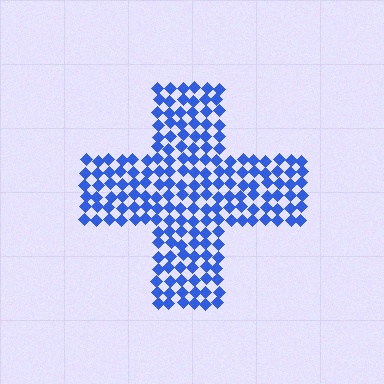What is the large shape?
The large shape is a cross.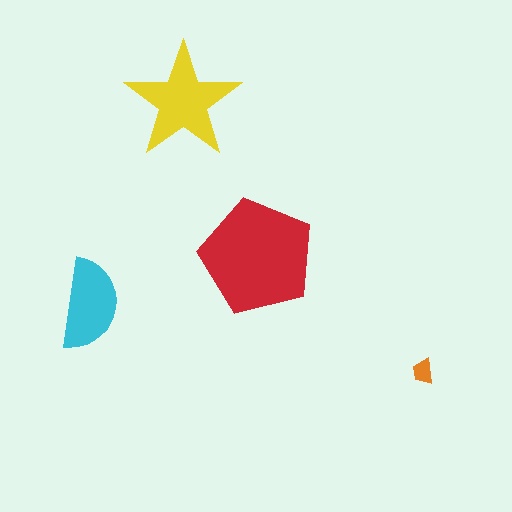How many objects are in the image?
There are 4 objects in the image.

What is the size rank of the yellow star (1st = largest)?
2nd.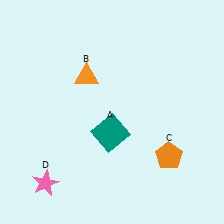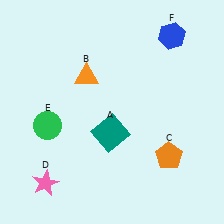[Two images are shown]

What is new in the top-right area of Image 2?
A blue hexagon (F) was added in the top-right area of Image 2.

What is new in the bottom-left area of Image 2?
A green circle (E) was added in the bottom-left area of Image 2.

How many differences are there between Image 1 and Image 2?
There are 2 differences between the two images.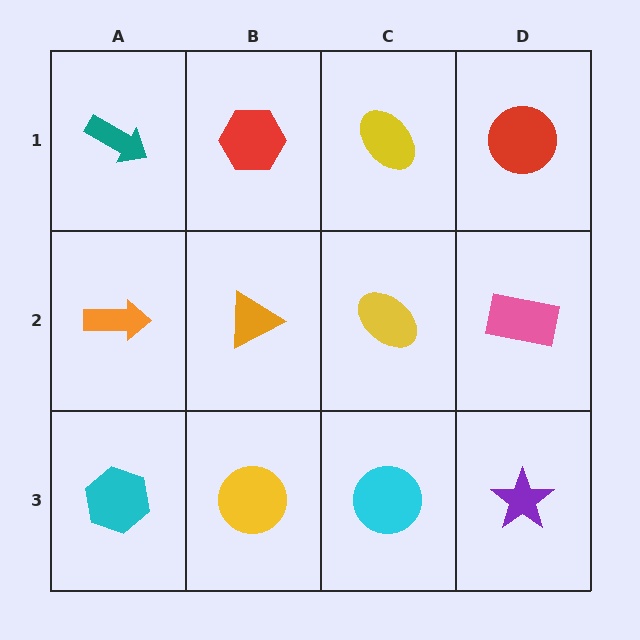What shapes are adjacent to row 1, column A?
An orange arrow (row 2, column A), a red hexagon (row 1, column B).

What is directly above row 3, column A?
An orange arrow.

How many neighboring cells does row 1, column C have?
3.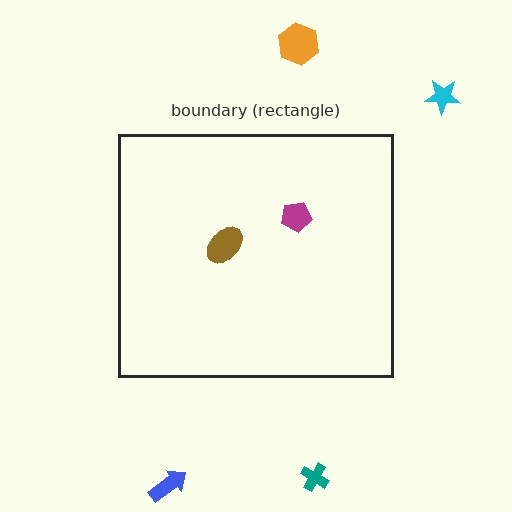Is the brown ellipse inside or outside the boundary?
Inside.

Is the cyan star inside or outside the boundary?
Outside.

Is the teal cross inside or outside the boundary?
Outside.